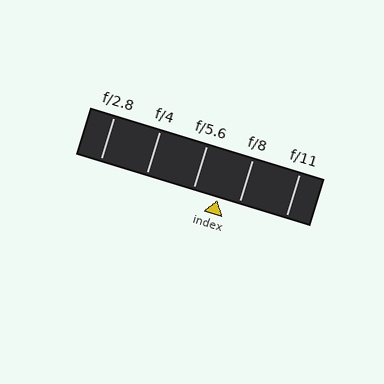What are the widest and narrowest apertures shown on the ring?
The widest aperture shown is f/2.8 and the narrowest is f/11.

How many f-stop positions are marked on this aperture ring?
There are 5 f-stop positions marked.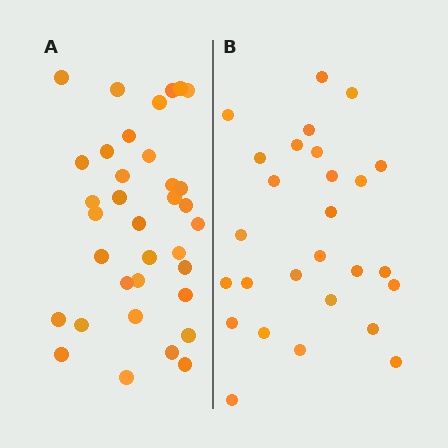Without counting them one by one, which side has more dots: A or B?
Region A (the left region) has more dots.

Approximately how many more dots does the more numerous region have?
Region A has roughly 8 or so more dots than region B.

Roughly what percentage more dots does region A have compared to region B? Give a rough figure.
About 30% more.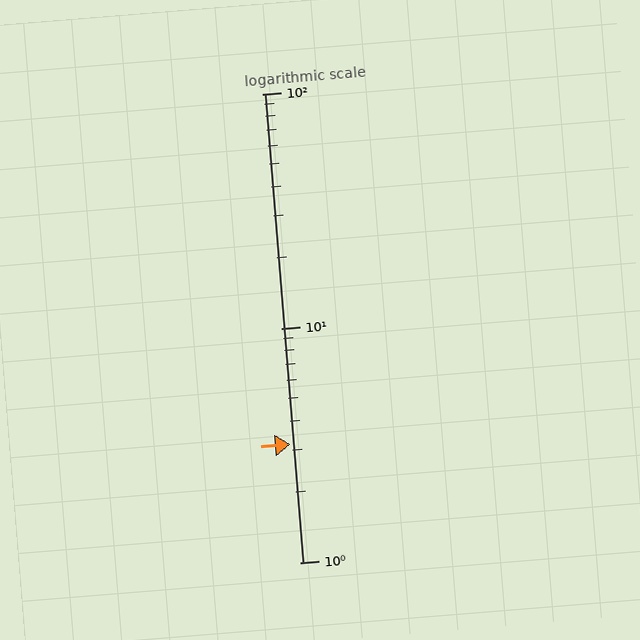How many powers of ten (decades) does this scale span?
The scale spans 2 decades, from 1 to 100.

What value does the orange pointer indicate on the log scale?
The pointer indicates approximately 3.2.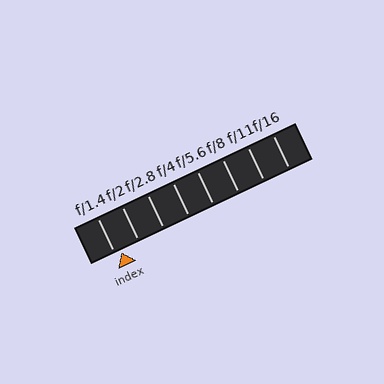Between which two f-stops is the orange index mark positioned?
The index mark is between f/1.4 and f/2.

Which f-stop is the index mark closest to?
The index mark is closest to f/1.4.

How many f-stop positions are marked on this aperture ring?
There are 8 f-stop positions marked.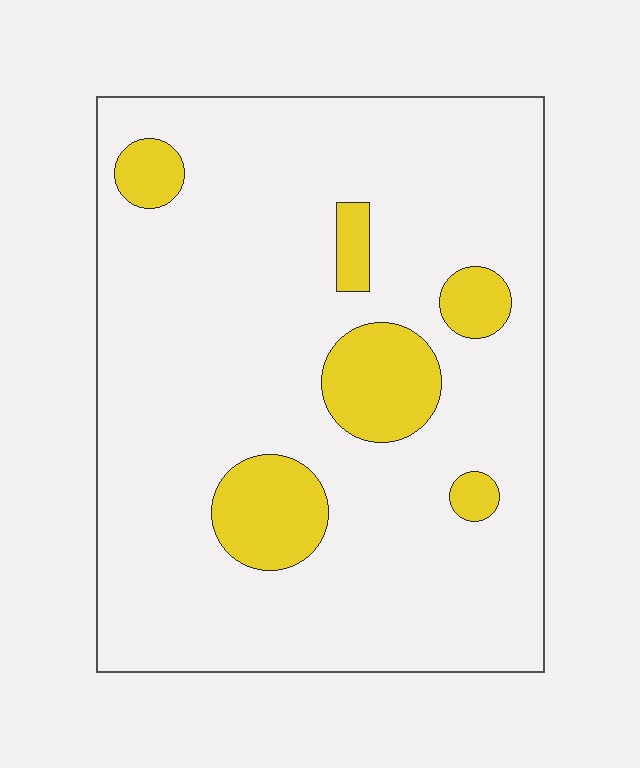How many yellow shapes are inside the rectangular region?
6.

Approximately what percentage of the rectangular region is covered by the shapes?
Approximately 15%.